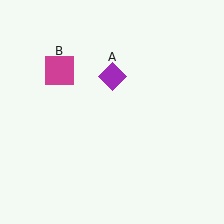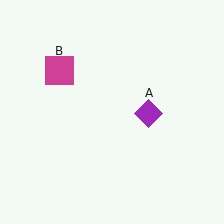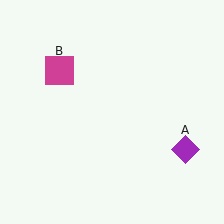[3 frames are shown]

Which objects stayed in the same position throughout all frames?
Magenta square (object B) remained stationary.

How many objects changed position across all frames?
1 object changed position: purple diamond (object A).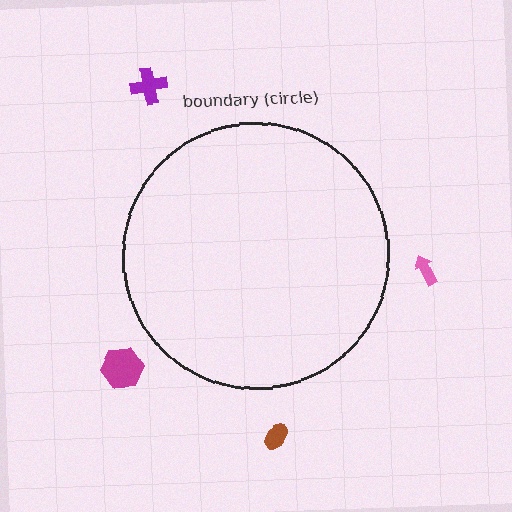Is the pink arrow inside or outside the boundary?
Outside.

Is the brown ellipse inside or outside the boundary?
Outside.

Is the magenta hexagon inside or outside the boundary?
Outside.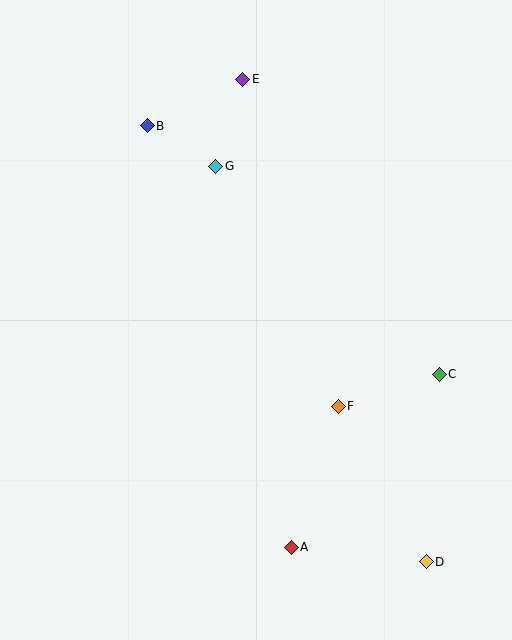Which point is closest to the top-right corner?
Point E is closest to the top-right corner.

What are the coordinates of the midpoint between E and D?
The midpoint between E and D is at (334, 321).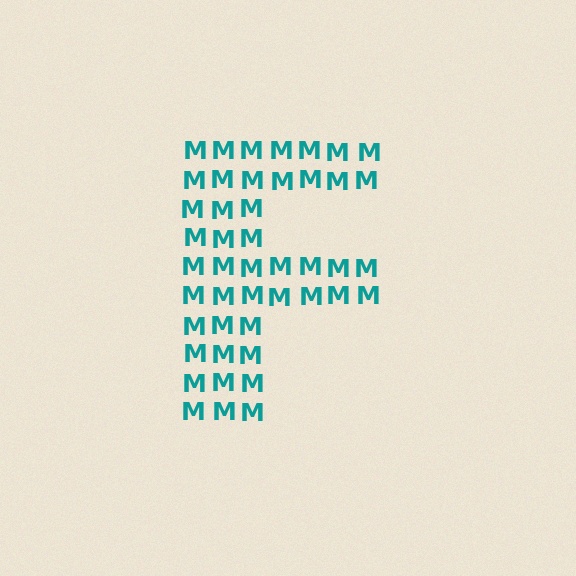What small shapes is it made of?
It is made of small letter M's.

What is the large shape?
The large shape is the letter F.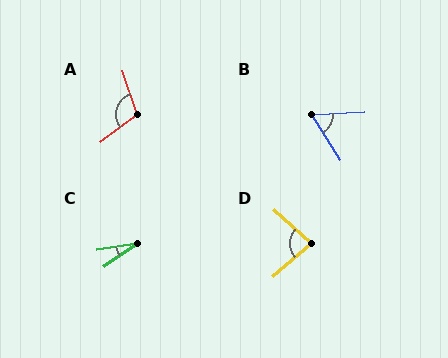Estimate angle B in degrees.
Approximately 60 degrees.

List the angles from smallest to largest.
C (26°), B (60°), D (83°), A (109°).